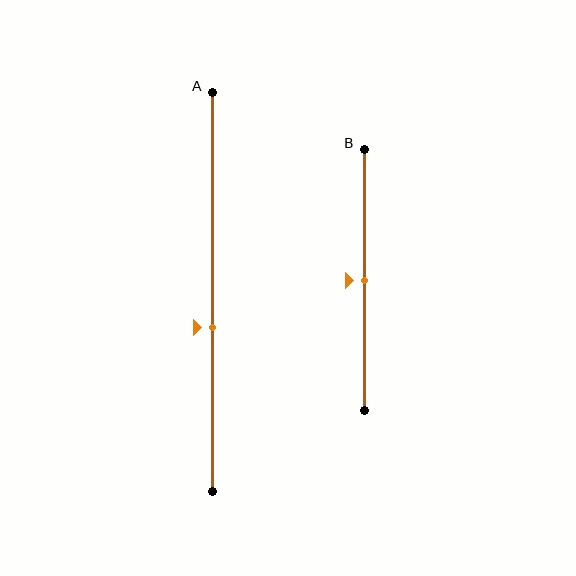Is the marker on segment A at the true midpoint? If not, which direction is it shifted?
No, the marker on segment A is shifted downward by about 9% of the segment length.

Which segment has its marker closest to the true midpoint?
Segment B has its marker closest to the true midpoint.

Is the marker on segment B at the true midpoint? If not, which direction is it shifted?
Yes, the marker on segment B is at the true midpoint.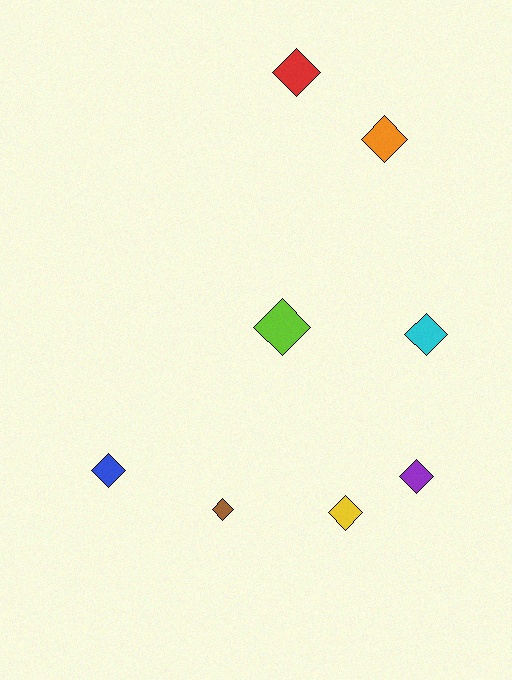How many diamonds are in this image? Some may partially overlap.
There are 8 diamonds.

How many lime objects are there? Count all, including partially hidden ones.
There is 1 lime object.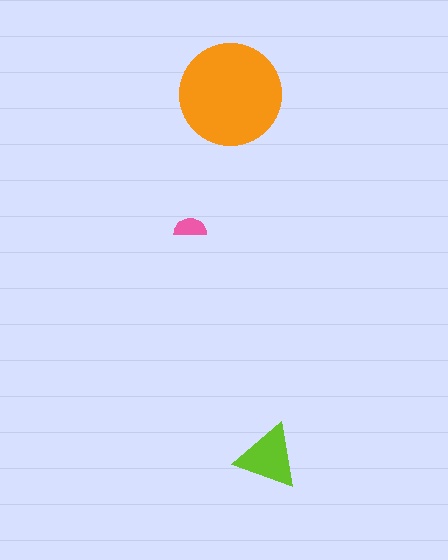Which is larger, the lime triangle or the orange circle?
The orange circle.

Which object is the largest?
The orange circle.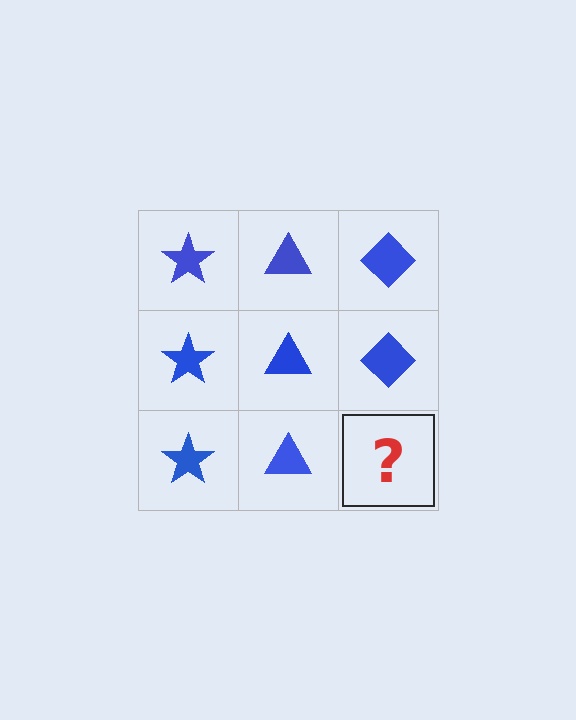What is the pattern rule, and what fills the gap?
The rule is that each column has a consistent shape. The gap should be filled with a blue diamond.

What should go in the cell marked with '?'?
The missing cell should contain a blue diamond.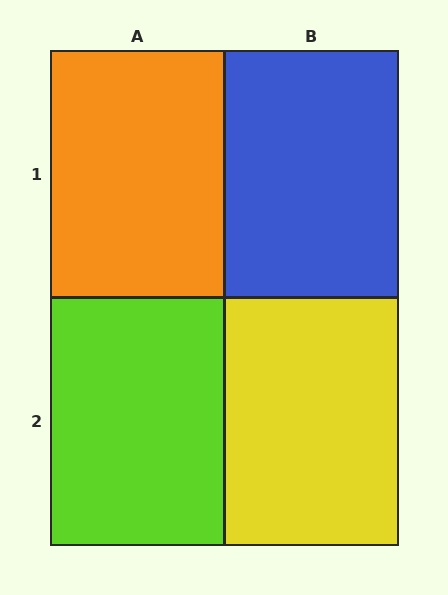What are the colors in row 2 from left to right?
Lime, yellow.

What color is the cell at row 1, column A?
Orange.